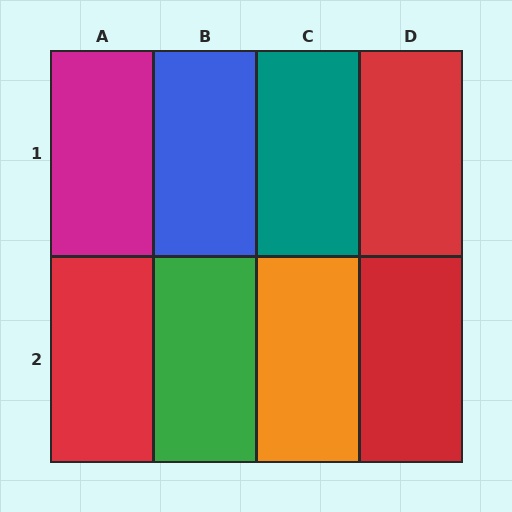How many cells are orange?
1 cell is orange.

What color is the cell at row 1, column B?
Blue.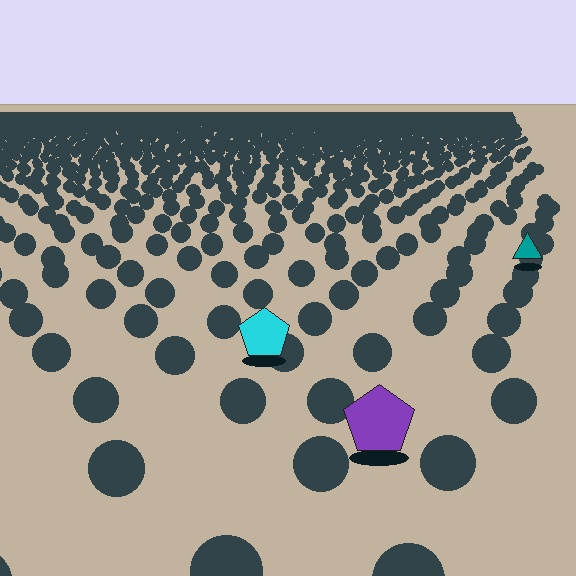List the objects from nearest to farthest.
From nearest to farthest: the purple pentagon, the cyan pentagon, the teal triangle.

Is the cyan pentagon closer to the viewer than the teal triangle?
Yes. The cyan pentagon is closer — you can tell from the texture gradient: the ground texture is coarser near it.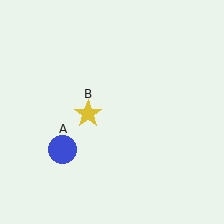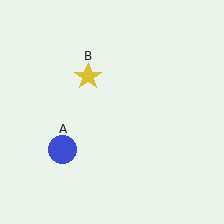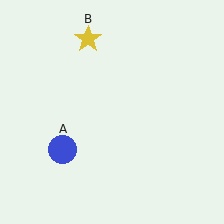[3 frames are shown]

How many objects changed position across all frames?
1 object changed position: yellow star (object B).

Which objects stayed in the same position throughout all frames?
Blue circle (object A) remained stationary.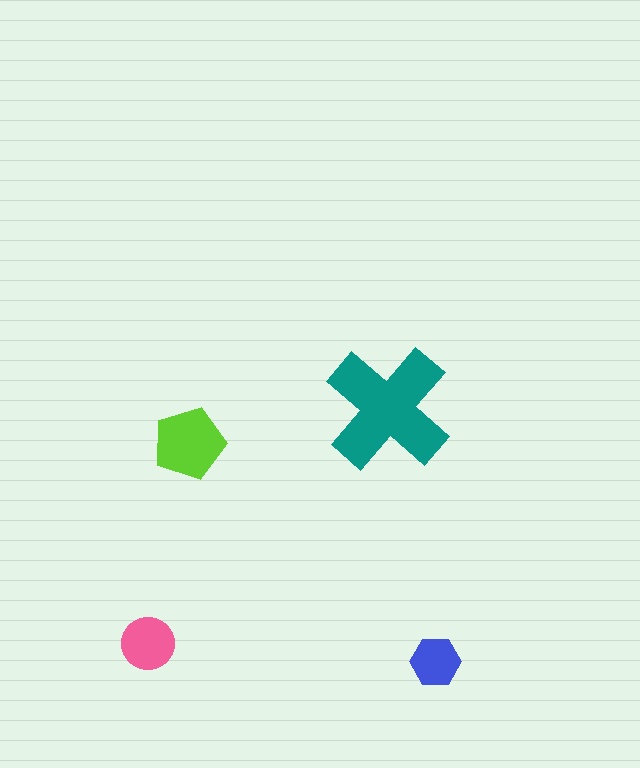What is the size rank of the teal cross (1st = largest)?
1st.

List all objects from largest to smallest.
The teal cross, the lime pentagon, the pink circle, the blue hexagon.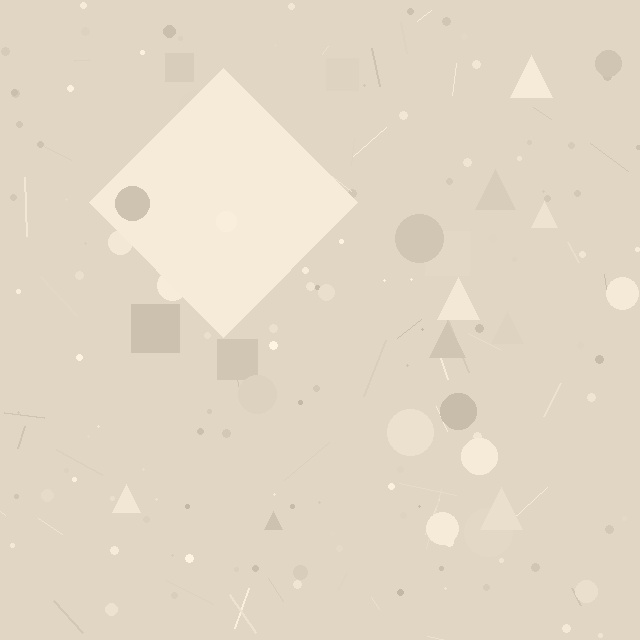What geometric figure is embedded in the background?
A diamond is embedded in the background.